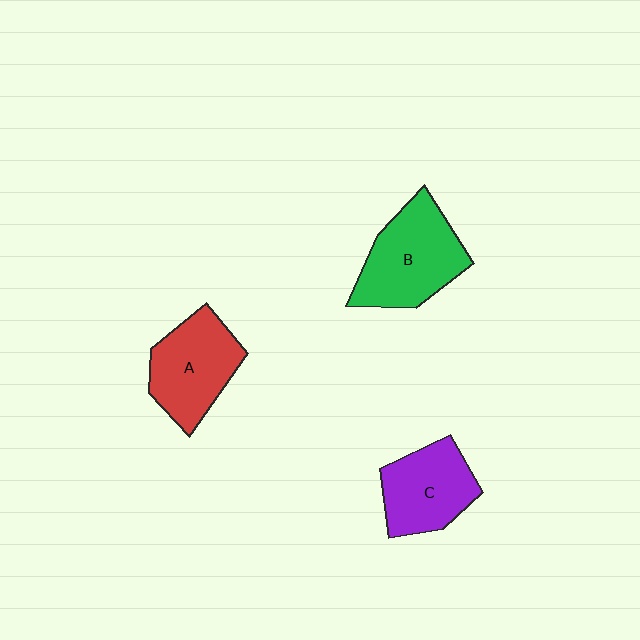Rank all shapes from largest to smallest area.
From largest to smallest: B (green), A (red), C (purple).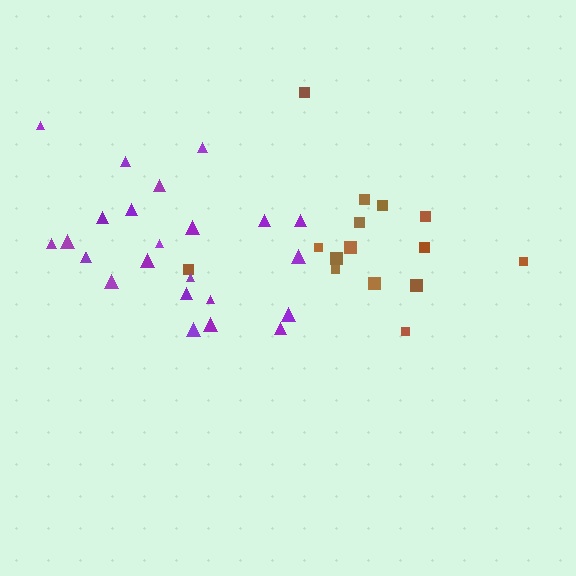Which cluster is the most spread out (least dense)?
Brown.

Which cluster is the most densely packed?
Purple.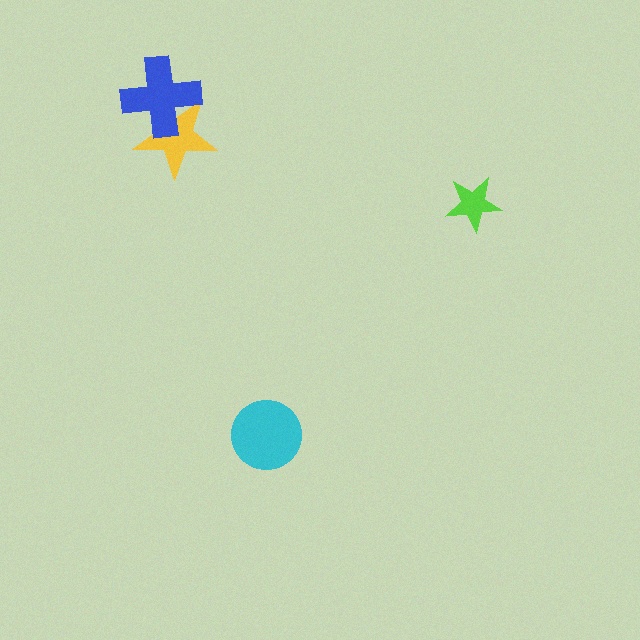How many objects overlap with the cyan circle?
0 objects overlap with the cyan circle.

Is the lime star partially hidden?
No, no other shape covers it.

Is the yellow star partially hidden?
Yes, it is partially covered by another shape.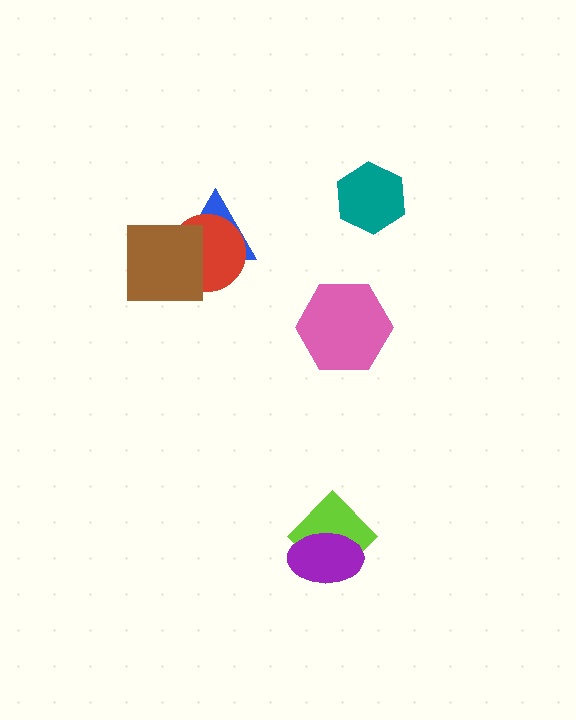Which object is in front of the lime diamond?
The purple ellipse is in front of the lime diamond.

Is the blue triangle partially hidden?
Yes, it is partially covered by another shape.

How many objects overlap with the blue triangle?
2 objects overlap with the blue triangle.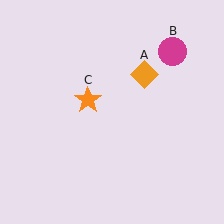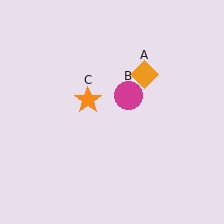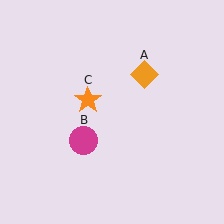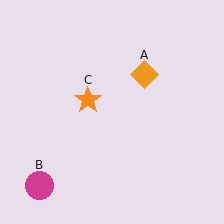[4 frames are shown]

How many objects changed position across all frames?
1 object changed position: magenta circle (object B).